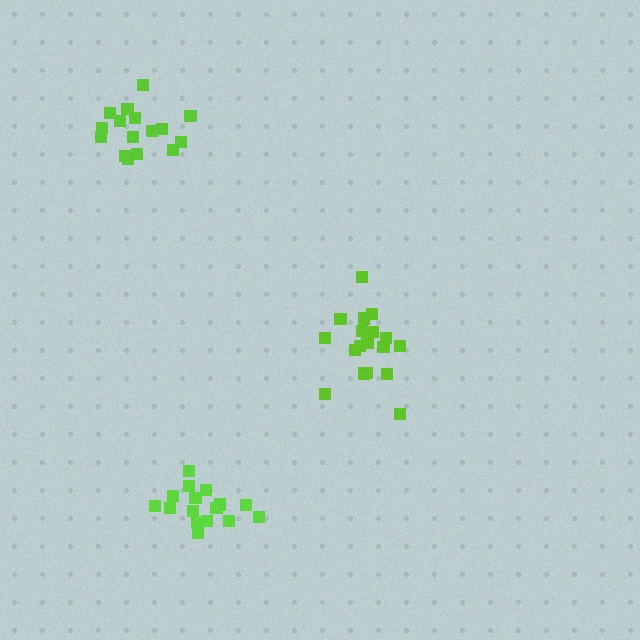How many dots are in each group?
Group 1: 18 dots, Group 2: 17 dots, Group 3: 16 dots (51 total).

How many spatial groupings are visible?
There are 3 spatial groupings.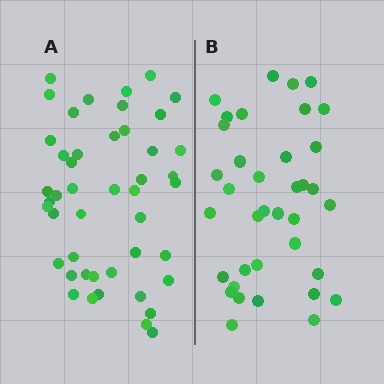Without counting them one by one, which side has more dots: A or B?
Region A (the left region) has more dots.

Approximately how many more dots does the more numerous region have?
Region A has roughly 8 or so more dots than region B.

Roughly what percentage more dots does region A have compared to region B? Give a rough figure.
About 25% more.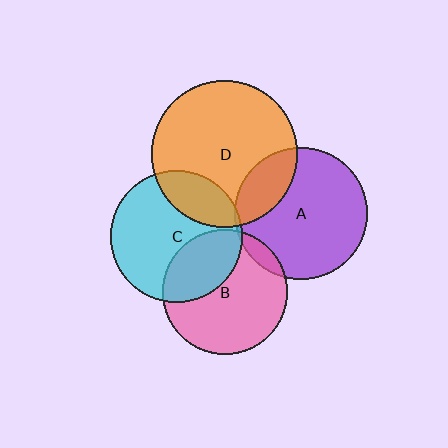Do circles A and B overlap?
Yes.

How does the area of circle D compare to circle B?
Approximately 1.4 times.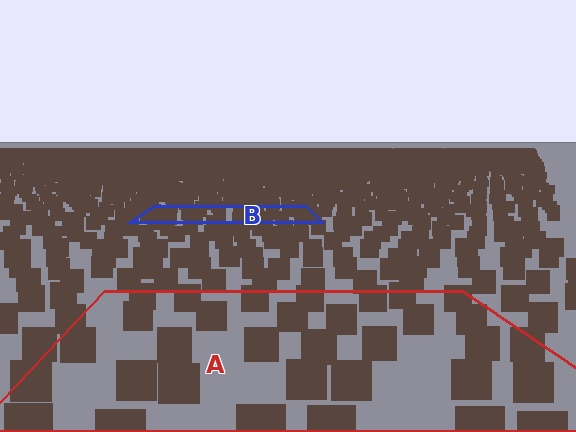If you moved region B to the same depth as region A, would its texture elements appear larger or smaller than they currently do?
They would appear larger. At a closer depth, the same texture elements are projected at a bigger on-screen size.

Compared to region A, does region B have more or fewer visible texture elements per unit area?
Region B has more texture elements per unit area — they are packed more densely because it is farther away.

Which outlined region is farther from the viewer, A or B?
Region B is farther from the viewer — the texture elements inside it appear smaller and more densely packed.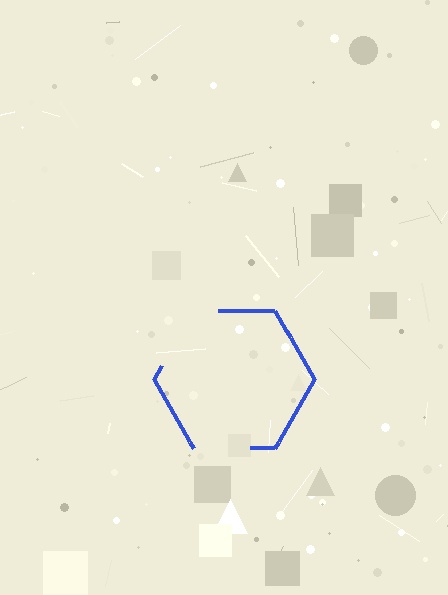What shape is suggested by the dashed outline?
The dashed outline suggests a hexagon.